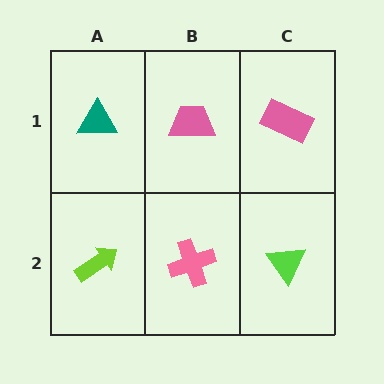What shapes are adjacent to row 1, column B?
A pink cross (row 2, column B), a teal triangle (row 1, column A), a pink rectangle (row 1, column C).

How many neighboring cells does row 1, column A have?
2.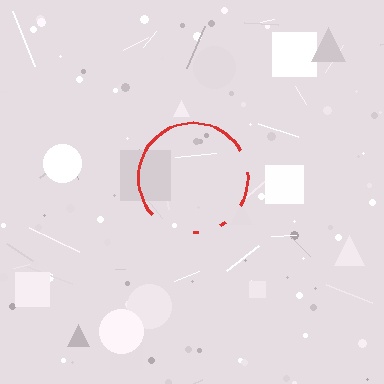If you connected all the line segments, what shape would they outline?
They would outline a circle.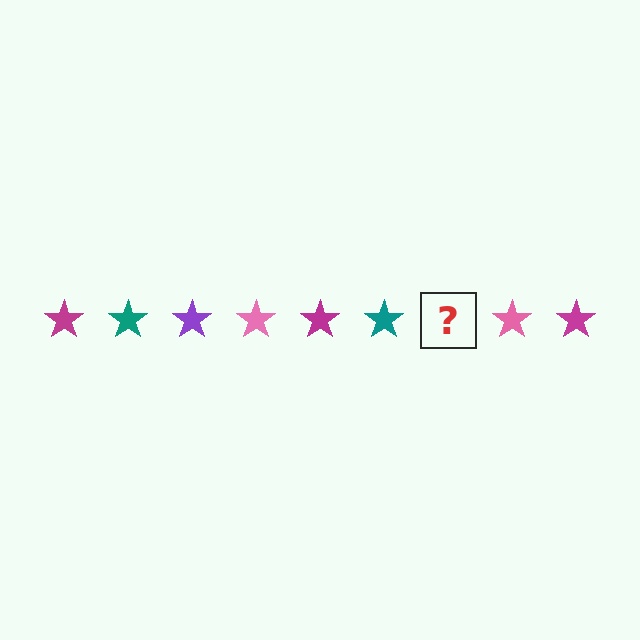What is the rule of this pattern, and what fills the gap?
The rule is that the pattern cycles through magenta, teal, purple, pink stars. The gap should be filled with a purple star.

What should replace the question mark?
The question mark should be replaced with a purple star.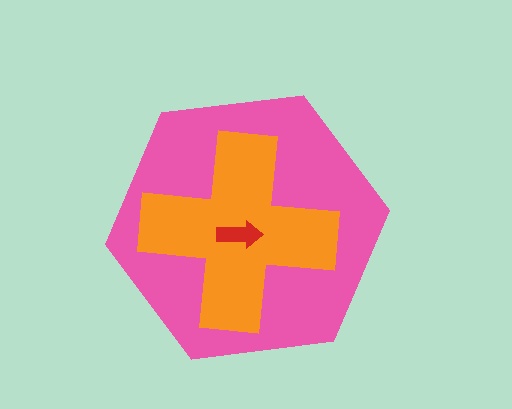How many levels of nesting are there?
3.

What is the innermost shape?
The red arrow.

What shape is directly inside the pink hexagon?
The orange cross.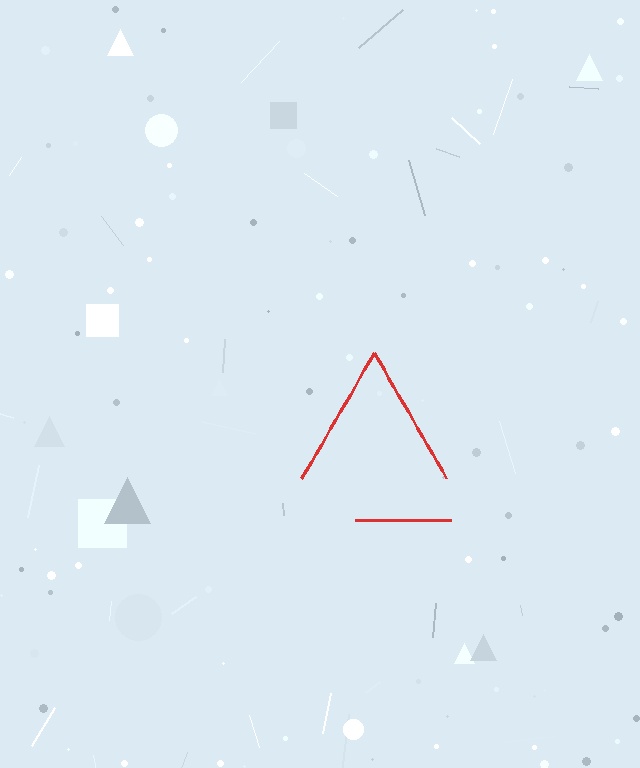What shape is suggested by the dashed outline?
The dashed outline suggests a triangle.